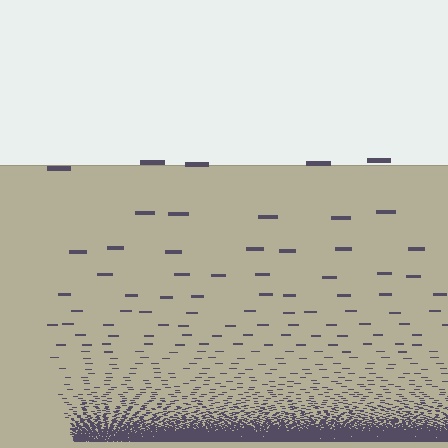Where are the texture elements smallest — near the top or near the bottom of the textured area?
Near the bottom.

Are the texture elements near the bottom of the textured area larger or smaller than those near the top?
Smaller. The gradient is inverted — elements near the bottom are smaller and denser.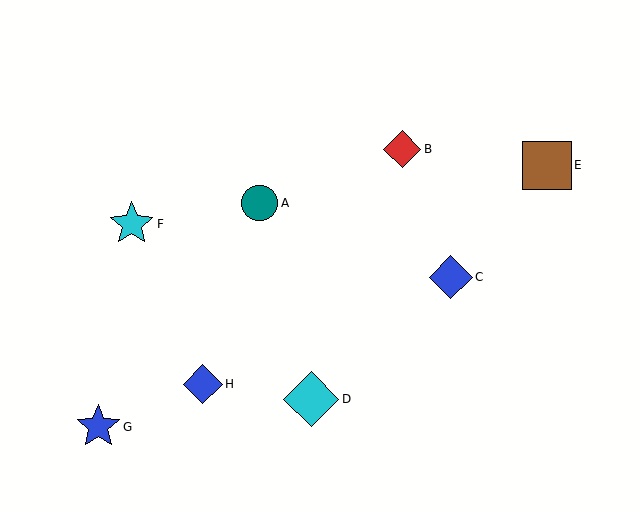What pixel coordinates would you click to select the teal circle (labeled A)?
Click at (260, 203) to select the teal circle A.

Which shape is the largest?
The cyan diamond (labeled D) is the largest.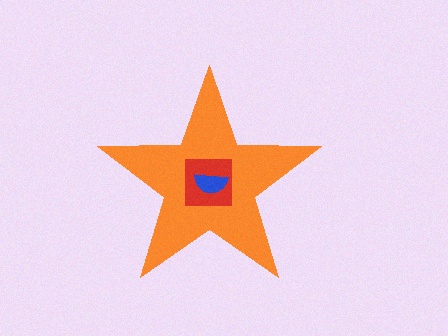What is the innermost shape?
The blue semicircle.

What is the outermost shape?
The orange star.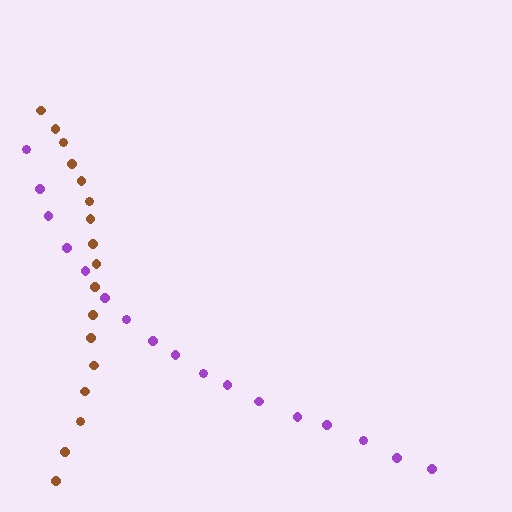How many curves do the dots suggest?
There are 2 distinct paths.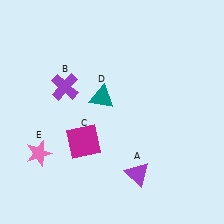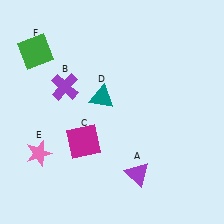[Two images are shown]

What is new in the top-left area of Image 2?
A green square (F) was added in the top-left area of Image 2.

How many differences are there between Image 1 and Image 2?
There is 1 difference between the two images.